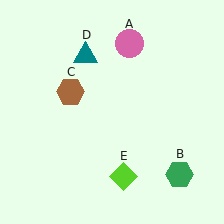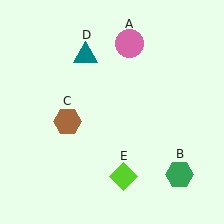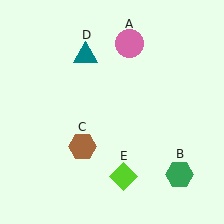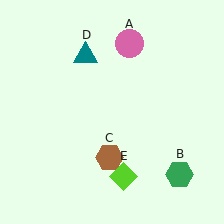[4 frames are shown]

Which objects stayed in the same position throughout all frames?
Pink circle (object A) and green hexagon (object B) and teal triangle (object D) and lime diamond (object E) remained stationary.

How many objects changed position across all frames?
1 object changed position: brown hexagon (object C).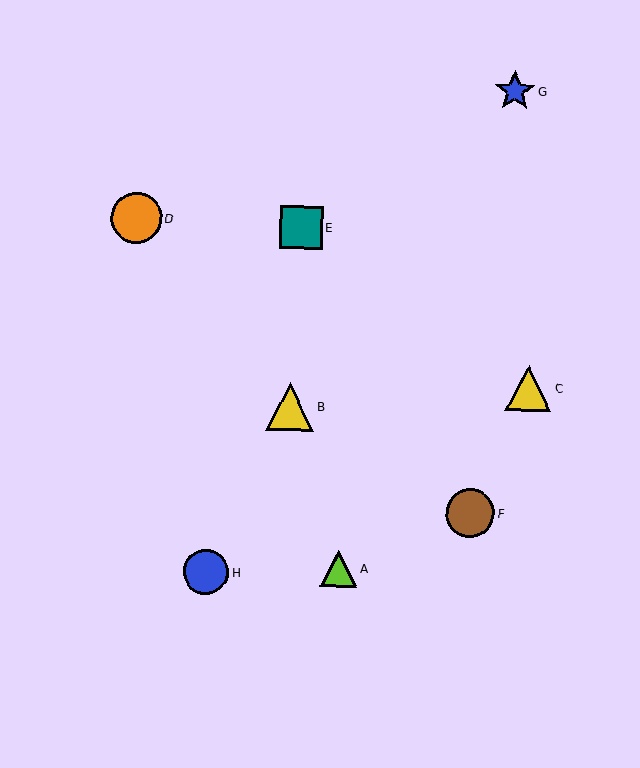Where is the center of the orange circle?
The center of the orange circle is at (137, 218).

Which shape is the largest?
The orange circle (labeled D) is the largest.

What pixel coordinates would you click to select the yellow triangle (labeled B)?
Click at (290, 407) to select the yellow triangle B.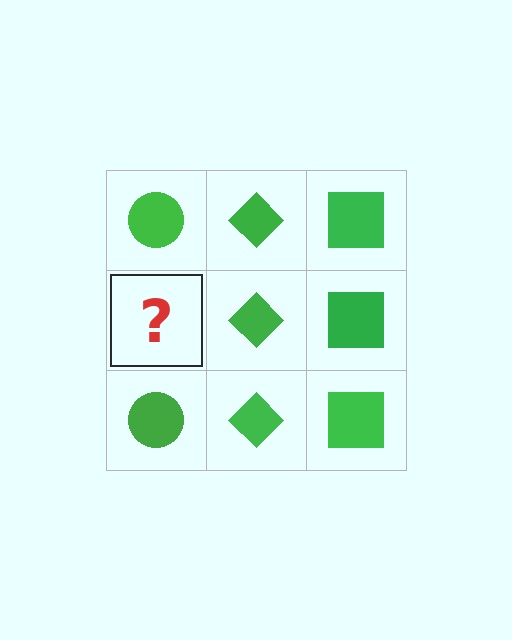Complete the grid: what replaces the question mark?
The question mark should be replaced with a green circle.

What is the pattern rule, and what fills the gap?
The rule is that each column has a consistent shape. The gap should be filled with a green circle.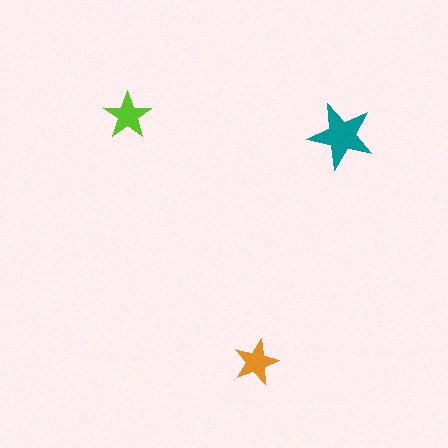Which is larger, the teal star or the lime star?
The teal one.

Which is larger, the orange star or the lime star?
The lime one.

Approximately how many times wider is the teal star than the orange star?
About 1.5 times wider.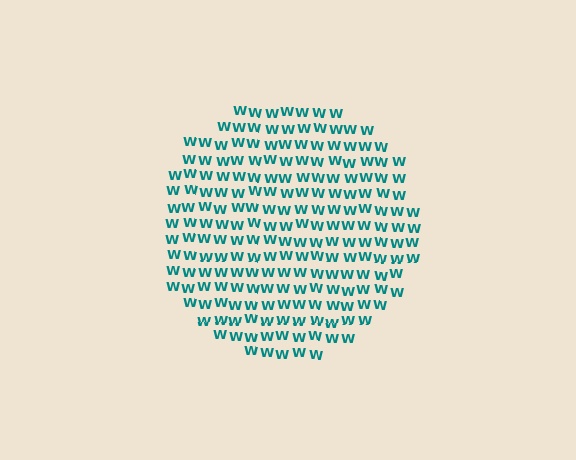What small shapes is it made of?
It is made of small letter W's.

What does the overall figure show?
The overall figure shows a circle.